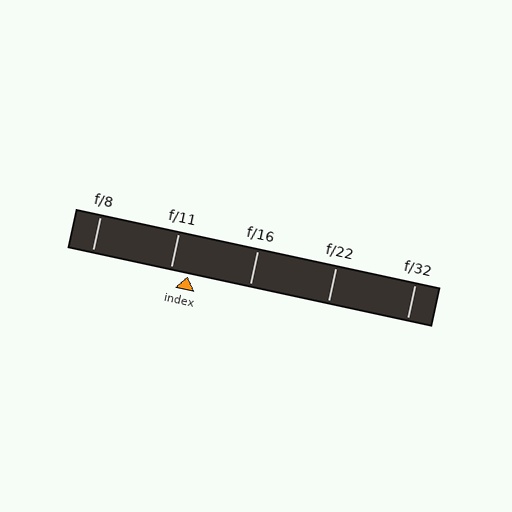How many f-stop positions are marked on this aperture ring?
There are 5 f-stop positions marked.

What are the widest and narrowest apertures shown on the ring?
The widest aperture shown is f/8 and the narrowest is f/32.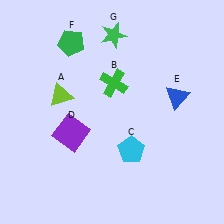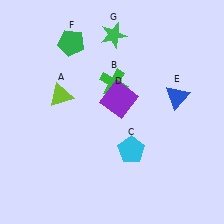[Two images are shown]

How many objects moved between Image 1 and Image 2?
1 object moved between the two images.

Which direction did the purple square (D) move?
The purple square (D) moved right.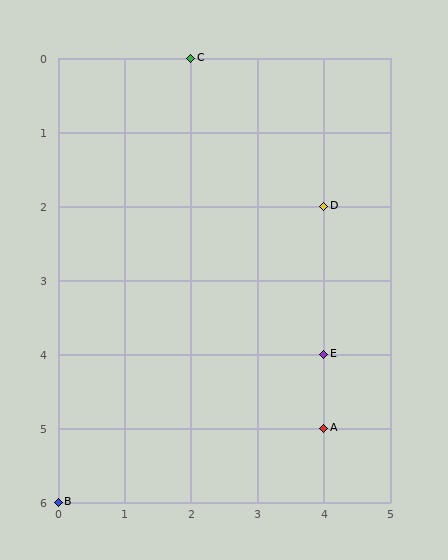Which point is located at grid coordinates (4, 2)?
Point D is at (4, 2).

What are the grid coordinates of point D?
Point D is at grid coordinates (4, 2).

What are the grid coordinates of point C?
Point C is at grid coordinates (2, 0).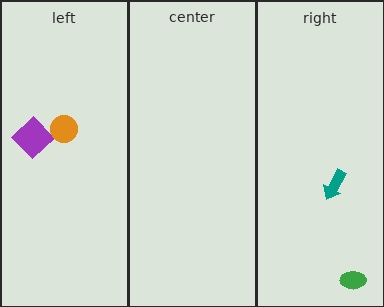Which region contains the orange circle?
The left region.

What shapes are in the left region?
The purple diamond, the orange circle.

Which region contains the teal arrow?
The right region.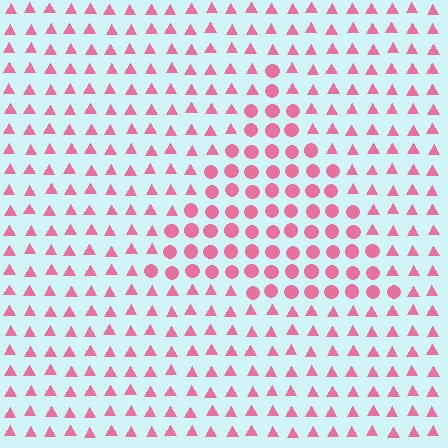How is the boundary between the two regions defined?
The boundary is defined by a change in element shape: circles inside vs. triangles outside. All elements share the same color and spacing.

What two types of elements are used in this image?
The image uses circles inside the triangle region and triangles outside it.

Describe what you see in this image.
The image is filled with small pink elements arranged in a uniform grid. A triangle-shaped region contains circles, while the surrounding area contains triangles. The boundary is defined purely by the change in element shape.